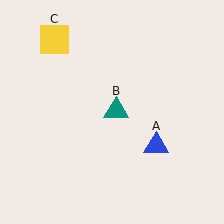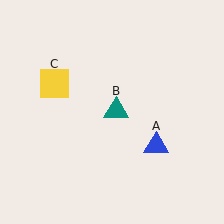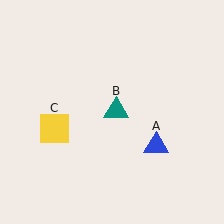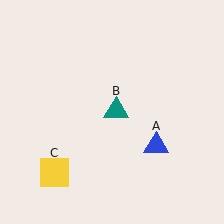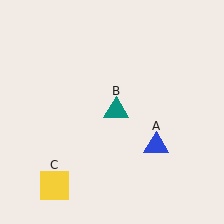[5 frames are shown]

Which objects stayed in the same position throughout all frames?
Blue triangle (object A) and teal triangle (object B) remained stationary.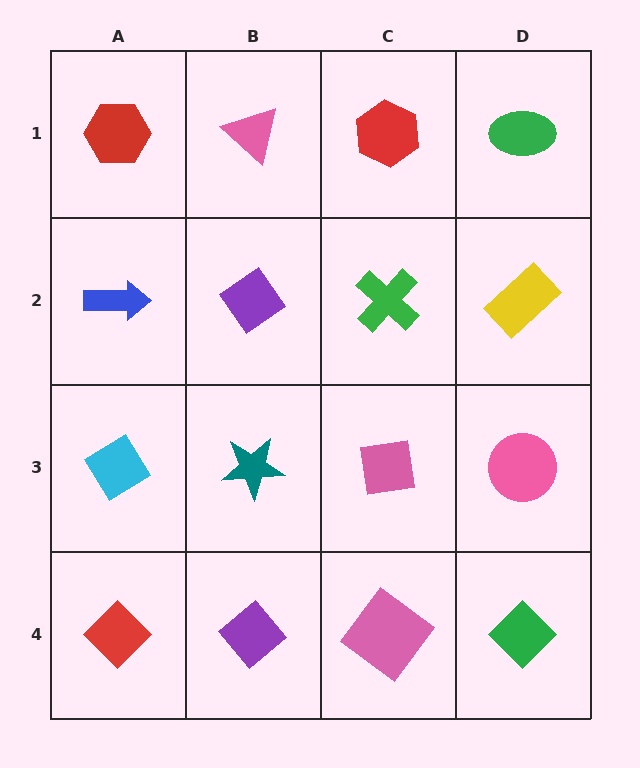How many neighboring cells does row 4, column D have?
2.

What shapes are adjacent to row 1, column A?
A blue arrow (row 2, column A), a pink triangle (row 1, column B).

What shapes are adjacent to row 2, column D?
A green ellipse (row 1, column D), a pink circle (row 3, column D), a green cross (row 2, column C).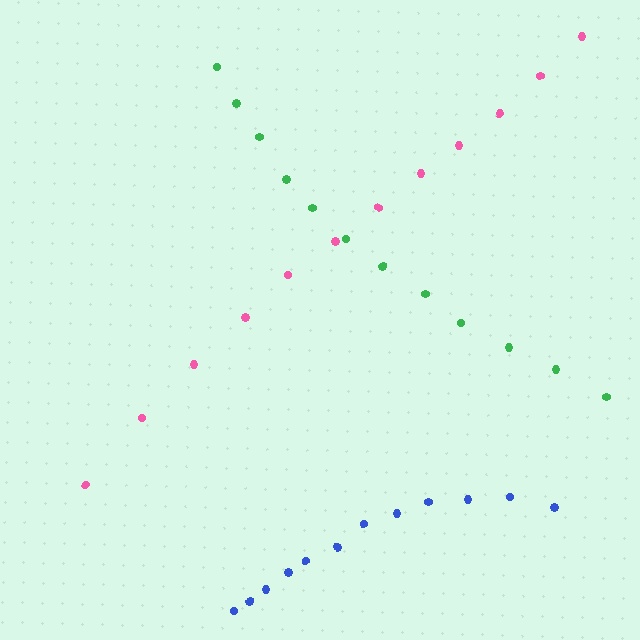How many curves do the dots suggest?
There are 3 distinct paths.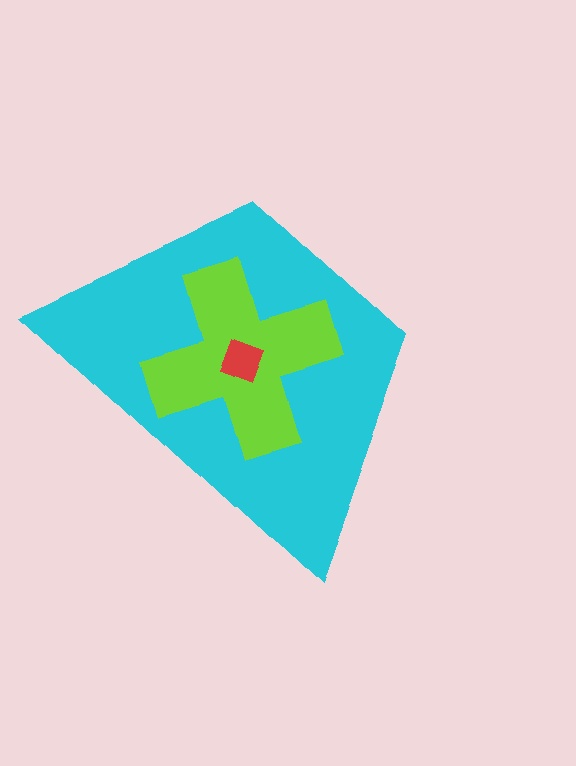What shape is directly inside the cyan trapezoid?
The lime cross.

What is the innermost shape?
The red square.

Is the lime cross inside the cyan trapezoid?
Yes.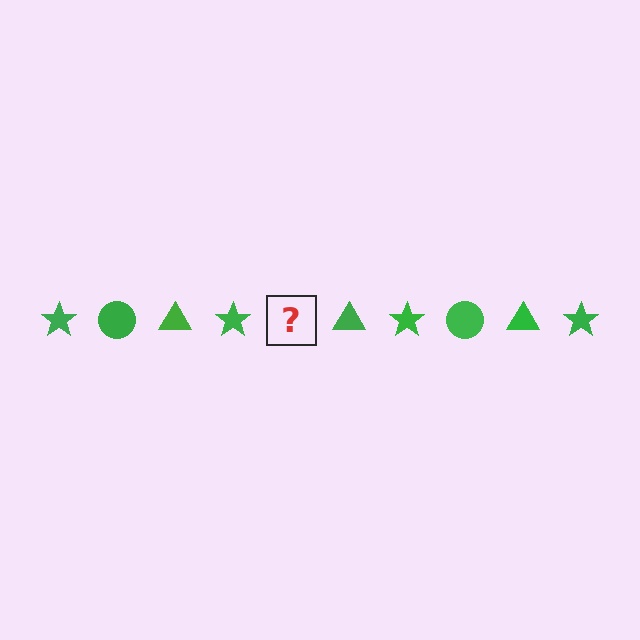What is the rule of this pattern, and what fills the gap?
The rule is that the pattern cycles through star, circle, triangle shapes in green. The gap should be filled with a green circle.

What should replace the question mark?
The question mark should be replaced with a green circle.